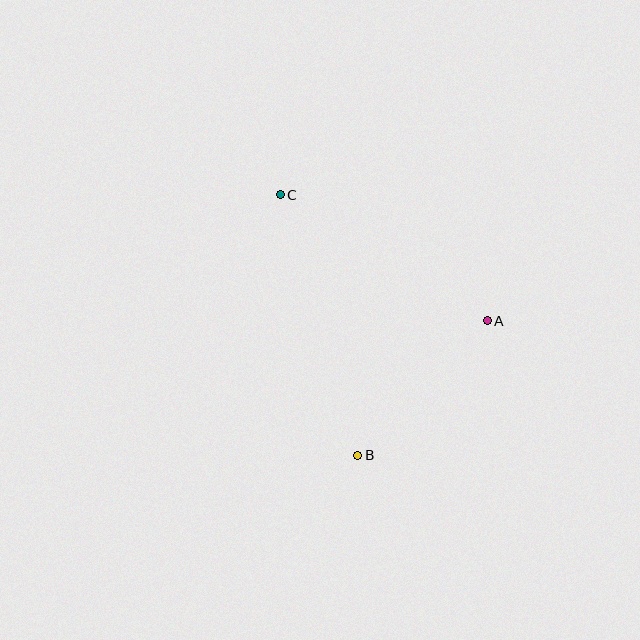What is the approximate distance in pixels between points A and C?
The distance between A and C is approximately 242 pixels.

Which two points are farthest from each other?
Points B and C are farthest from each other.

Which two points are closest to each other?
Points A and B are closest to each other.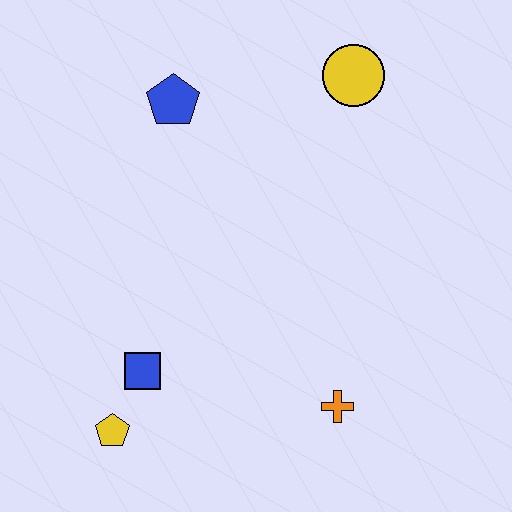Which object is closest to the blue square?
The yellow pentagon is closest to the blue square.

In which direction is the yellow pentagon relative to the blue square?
The yellow pentagon is below the blue square.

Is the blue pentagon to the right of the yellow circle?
No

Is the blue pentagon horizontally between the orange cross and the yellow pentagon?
Yes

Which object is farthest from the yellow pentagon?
The yellow circle is farthest from the yellow pentagon.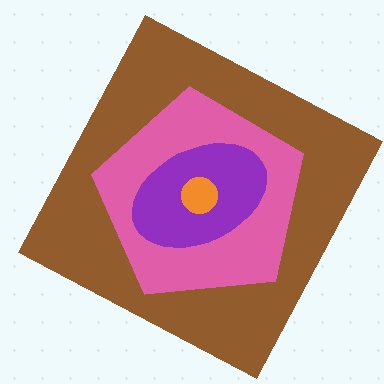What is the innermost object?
The orange circle.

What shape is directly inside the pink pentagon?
The purple ellipse.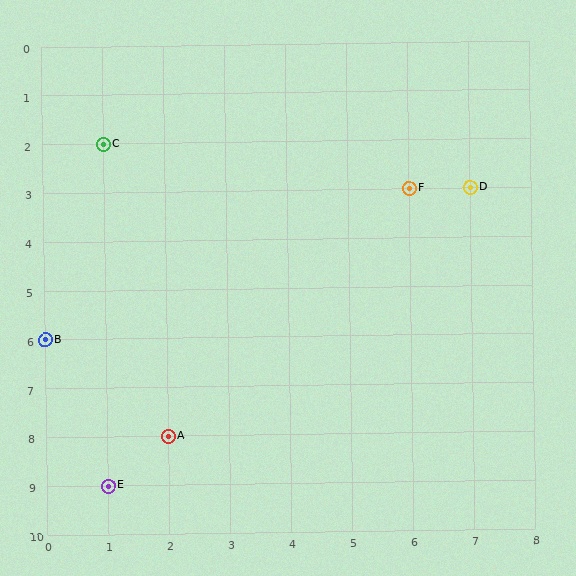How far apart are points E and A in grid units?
Points E and A are 1 column and 1 row apart (about 1.4 grid units diagonally).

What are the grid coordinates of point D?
Point D is at grid coordinates (7, 3).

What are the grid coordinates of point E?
Point E is at grid coordinates (1, 9).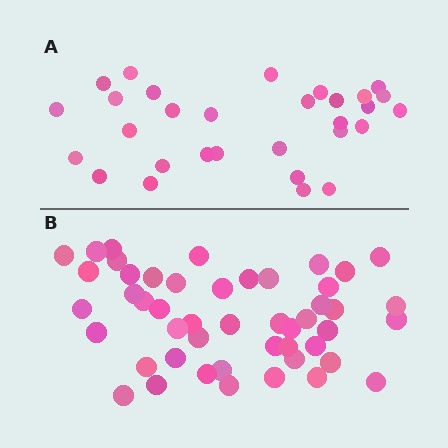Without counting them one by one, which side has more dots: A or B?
Region B (the bottom region) has more dots.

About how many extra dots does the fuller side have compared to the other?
Region B has approximately 20 more dots than region A.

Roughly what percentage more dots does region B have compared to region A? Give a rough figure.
About 60% more.